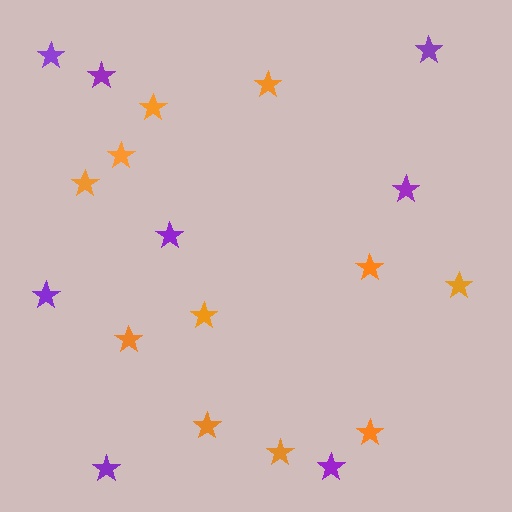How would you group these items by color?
There are 2 groups: one group of orange stars (11) and one group of purple stars (8).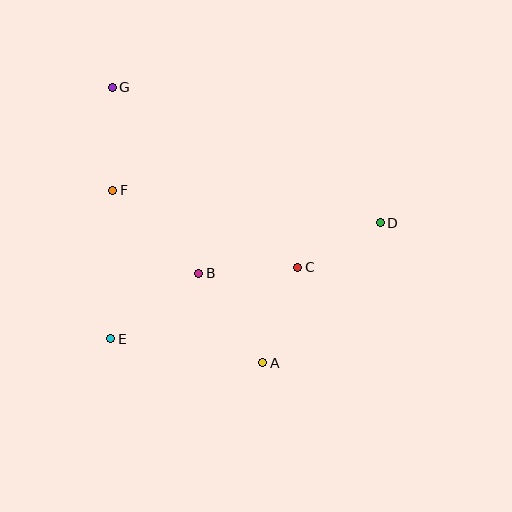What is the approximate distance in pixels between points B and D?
The distance between B and D is approximately 189 pixels.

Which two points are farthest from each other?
Points A and G are farthest from each other.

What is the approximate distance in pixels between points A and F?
The distance between A and F is approximately 229 pixels.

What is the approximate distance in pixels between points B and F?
The distance between B and F is approximately 119 pixels.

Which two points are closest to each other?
Points C and D are closest to each other.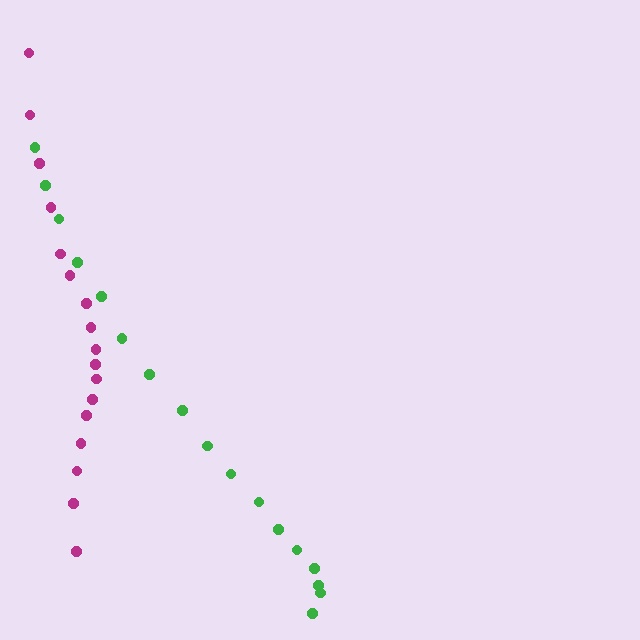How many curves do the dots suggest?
There are 2 distinct paths.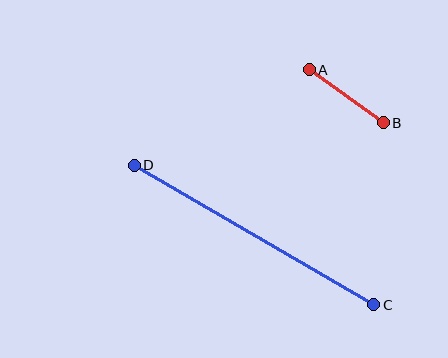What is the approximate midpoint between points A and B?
The midpoint is at approximately (346, 96) pixels.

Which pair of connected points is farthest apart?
Points C and D are farthest apart.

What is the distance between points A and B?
The distance is approximately 91 pixels.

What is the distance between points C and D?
The distance is approximately 277 pixels.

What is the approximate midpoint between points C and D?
The midpoint is at approximately (254, 235) pixels.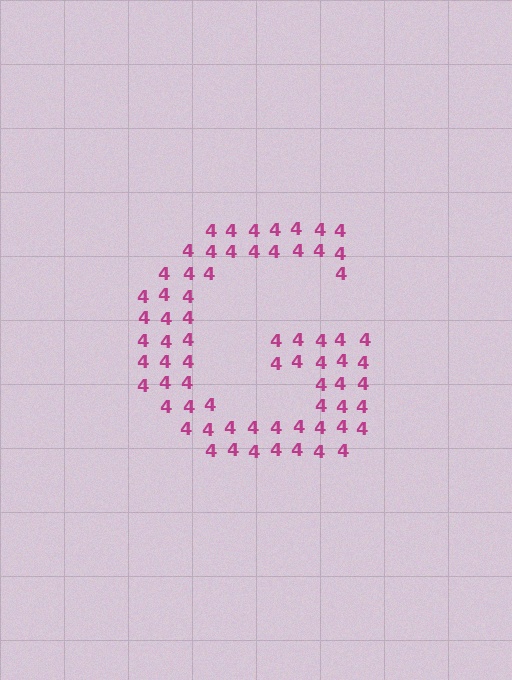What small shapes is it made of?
It is made of small digit 4's.